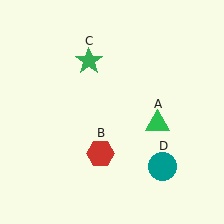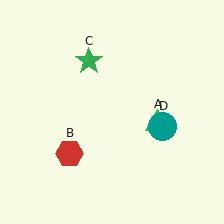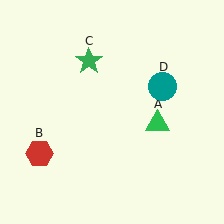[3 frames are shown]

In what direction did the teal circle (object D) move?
The teal circle (object D) moved up.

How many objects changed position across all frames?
2 objects changed position: red hexagon (object B), teal circle (object D).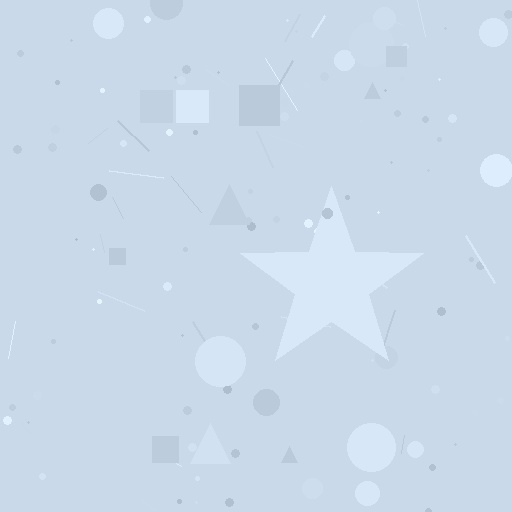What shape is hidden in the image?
A star is hidden in the image.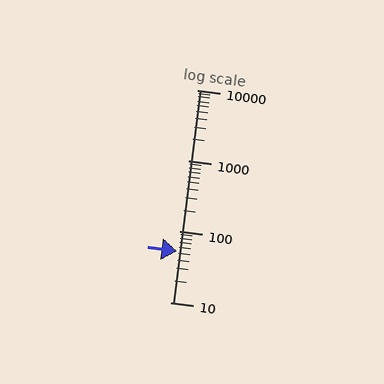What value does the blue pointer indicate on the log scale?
The pointer indicates approximately 52.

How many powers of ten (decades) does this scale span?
The scale spans 3 decades, from 10 to 10000.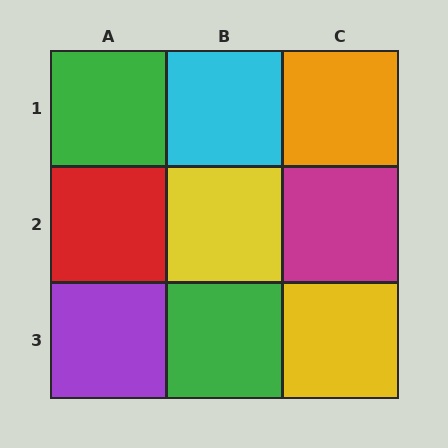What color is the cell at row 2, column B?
Yellow.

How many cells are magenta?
1 cell is magenta.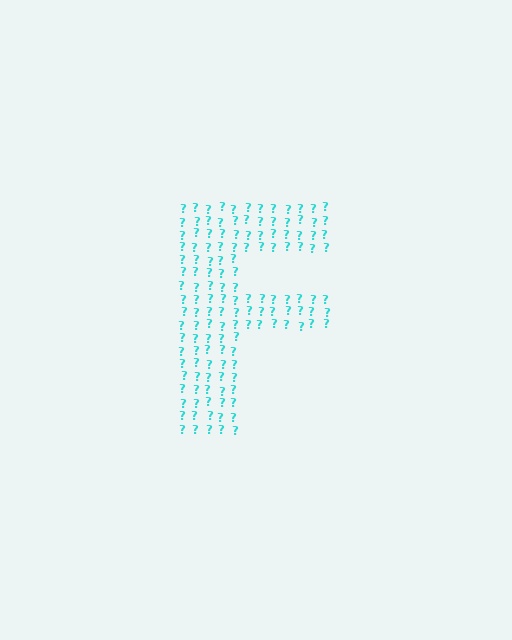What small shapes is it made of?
It is made of small question marks.